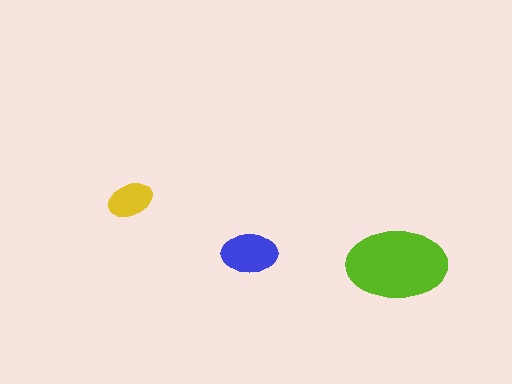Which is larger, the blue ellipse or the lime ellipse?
The lime one.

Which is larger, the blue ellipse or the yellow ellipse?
The blue one.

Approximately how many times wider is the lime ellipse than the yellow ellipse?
About 2 times wider.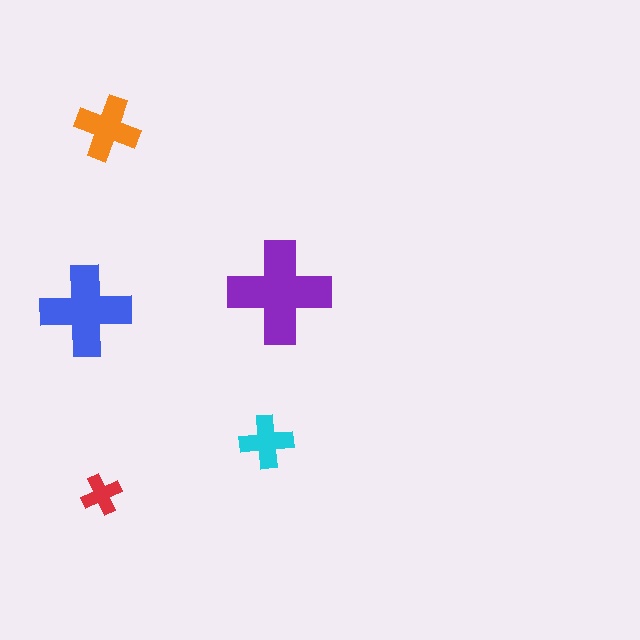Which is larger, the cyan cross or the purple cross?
The purple one.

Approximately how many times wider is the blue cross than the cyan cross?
About 1.5 times wider.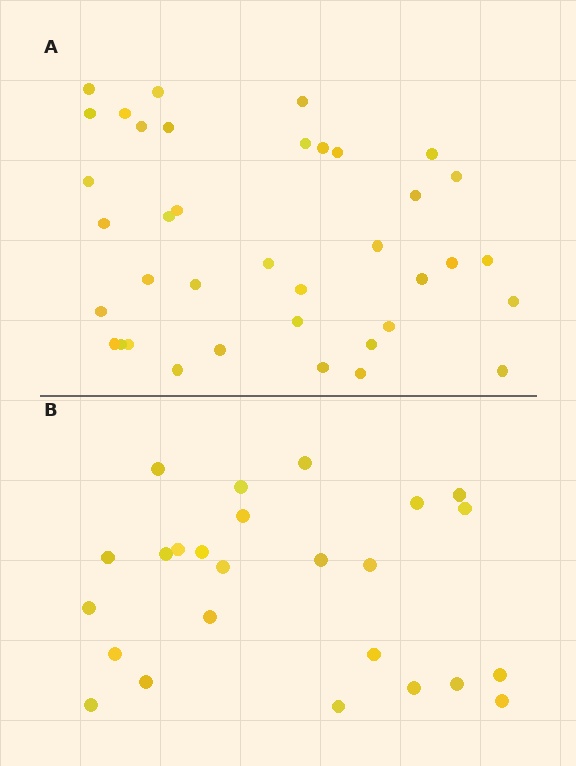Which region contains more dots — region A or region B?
Region A (the top region) has more dots.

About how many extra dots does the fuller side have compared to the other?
Region A has approximately 15 more dots than region B.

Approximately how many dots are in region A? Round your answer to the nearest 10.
About 40 dots. (The exact count is 38, which rounds to 40.)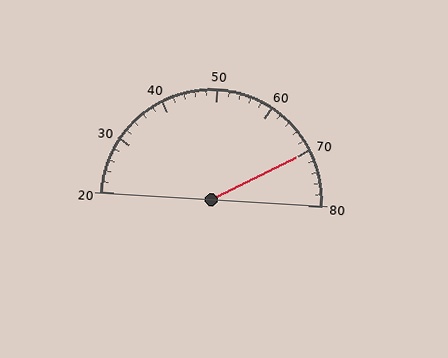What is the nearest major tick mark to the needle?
The nearest major tick mark is 70.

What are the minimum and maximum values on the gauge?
The gauge ranges from 20 to 80.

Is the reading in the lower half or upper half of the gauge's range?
The reading is in the upper half of the range (20 to 80).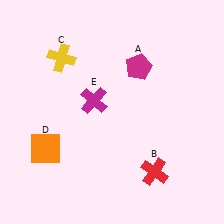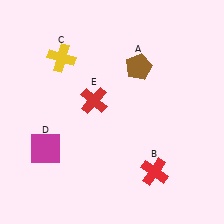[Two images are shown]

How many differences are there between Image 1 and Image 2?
There are 3 differences between the two images.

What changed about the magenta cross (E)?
In Image 1, E is magenta. In Image 2, it changed to red.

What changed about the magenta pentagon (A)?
In Image 1, A is magenta. In Image 2, it changed to brown.